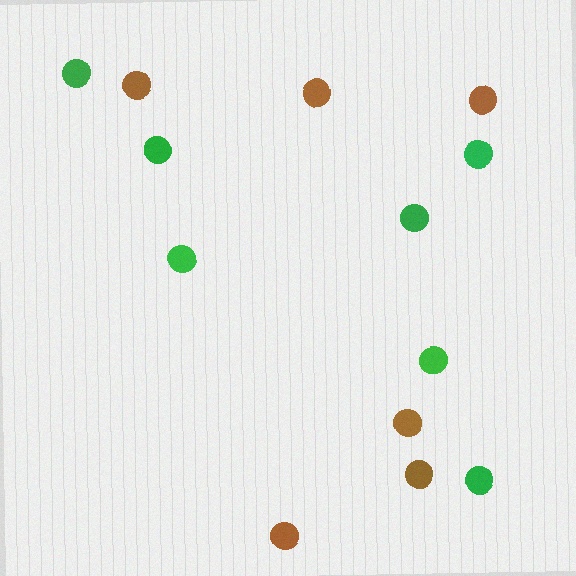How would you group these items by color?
There are 2 groups: one group of green circles (7) and one group of brown circles (6).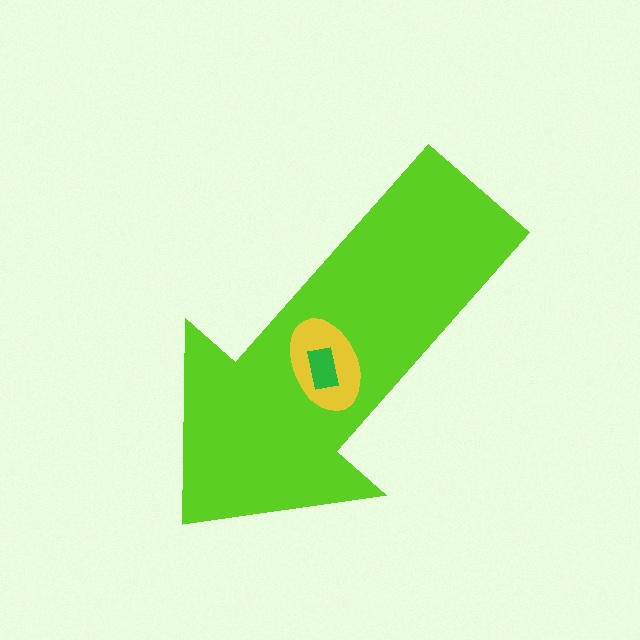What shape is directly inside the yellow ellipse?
The green rectangle.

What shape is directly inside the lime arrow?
The yellow ellipse.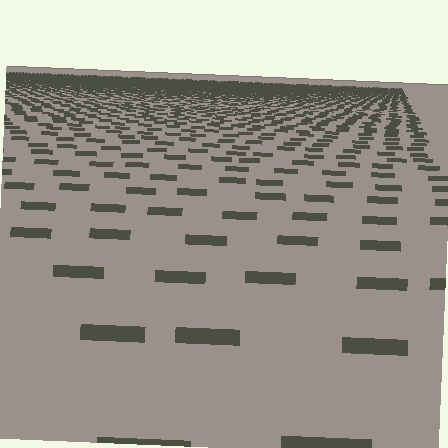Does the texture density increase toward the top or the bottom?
Density increases toward the top.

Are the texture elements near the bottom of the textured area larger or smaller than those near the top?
Larger. Near the bottom, elements are closer to the viewer and appear at a bigger on-screen size.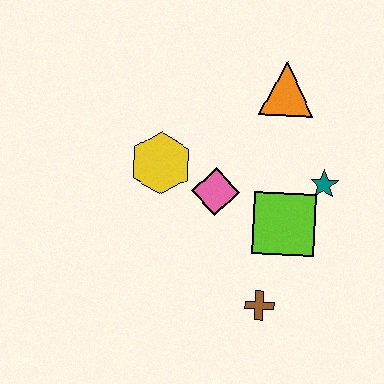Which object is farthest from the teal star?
The yellow hexagon is farthest from the teal star.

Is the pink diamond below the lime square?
No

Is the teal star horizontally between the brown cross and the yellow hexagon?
No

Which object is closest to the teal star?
The lime square is closest to the teal star.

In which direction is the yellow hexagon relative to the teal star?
The yellow hexagon is to the left of the teal star.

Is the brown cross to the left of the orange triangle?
Yes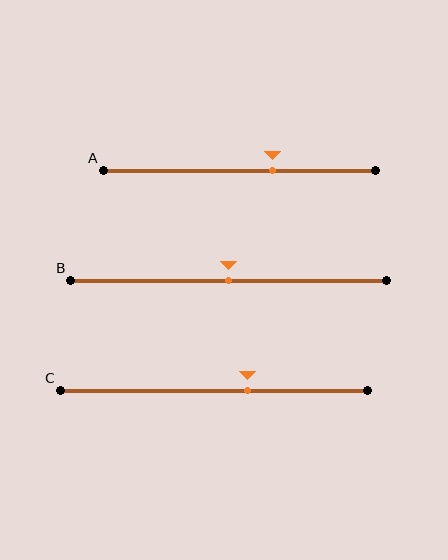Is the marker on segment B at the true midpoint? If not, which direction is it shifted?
Yes, the marker on segment B is at the true midpoint.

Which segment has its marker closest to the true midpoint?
Segment B has its marker closest to the true midpoint.